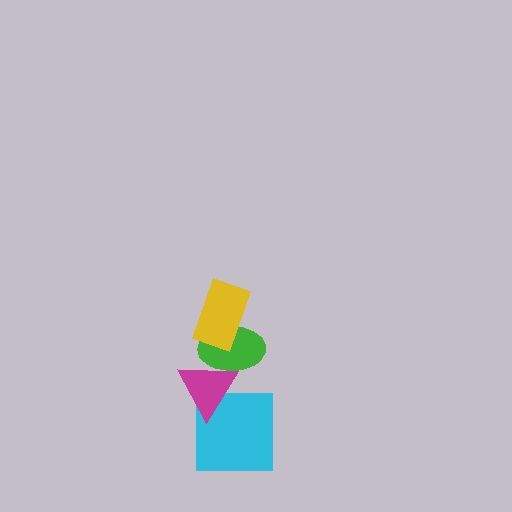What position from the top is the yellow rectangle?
The yellow rectangle is 1st from the top.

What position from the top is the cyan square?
The cyan square is 4th from the top.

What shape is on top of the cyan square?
The magenta triangle is on top of the cyan square.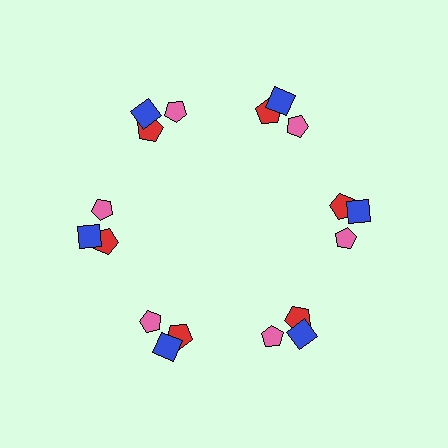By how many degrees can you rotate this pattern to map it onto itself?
The pattern maps onto itself every 60 degrees of rotation.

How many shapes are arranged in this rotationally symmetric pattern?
There are 18 shapes, arranged in 6 groups of 3.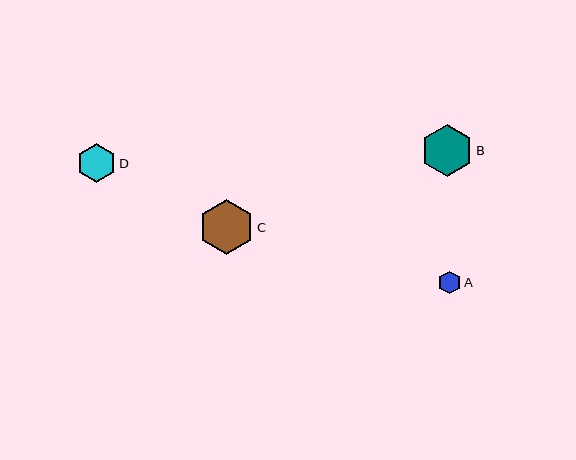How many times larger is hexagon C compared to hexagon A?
Hexagon C is approximately 2.4 times the size of hexagon A.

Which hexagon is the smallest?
Hexagon A is the smallest with a size of approximately 23 pixels.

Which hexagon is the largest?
Hexagon C is the largest with a size of approximately 55 pixels.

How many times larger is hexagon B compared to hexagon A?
Hexagon B is approximately 2.3 times the size of hexagon A.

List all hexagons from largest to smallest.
From largest to smallest: C, B, D, A.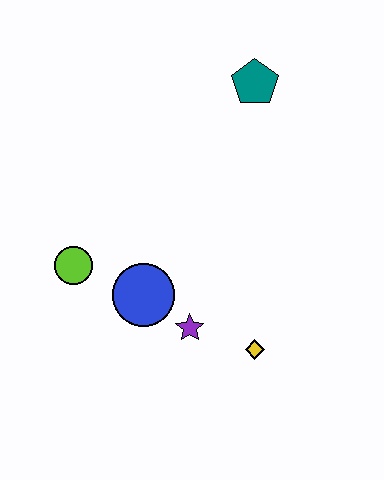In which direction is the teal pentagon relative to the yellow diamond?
The teal pentagon is above the yellow diamond.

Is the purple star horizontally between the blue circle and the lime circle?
No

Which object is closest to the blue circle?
The purple star is closest to the blue circle.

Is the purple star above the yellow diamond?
Yes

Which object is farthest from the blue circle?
The teal pentagon is farthest from the blue circle.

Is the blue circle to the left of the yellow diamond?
Yes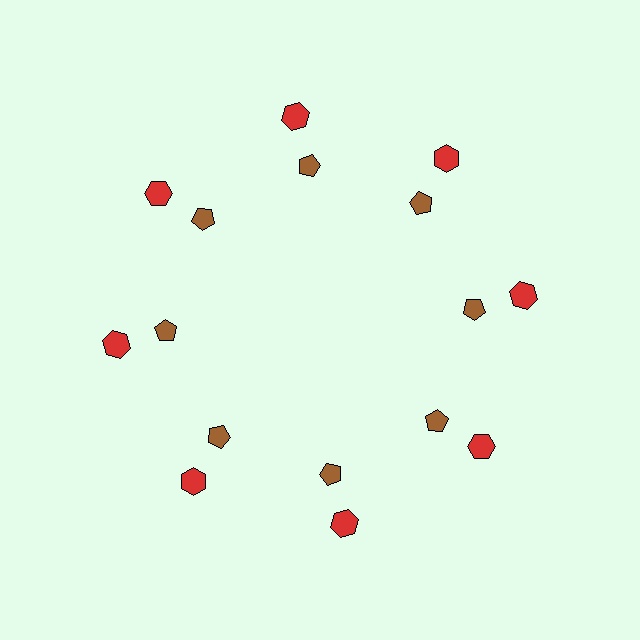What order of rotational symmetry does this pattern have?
This pattern has 8-fold rotational symmetry.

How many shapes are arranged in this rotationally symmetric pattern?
There are 16 shapes, arranged in 8 groups of 2.